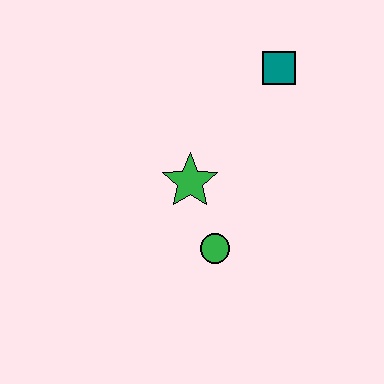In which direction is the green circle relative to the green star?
The green circle is below the green star.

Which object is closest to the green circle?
The green star is closest to the green circle.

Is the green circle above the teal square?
No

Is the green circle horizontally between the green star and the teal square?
Yes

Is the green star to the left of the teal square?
Yes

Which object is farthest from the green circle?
The teal square is farthest from the green circle.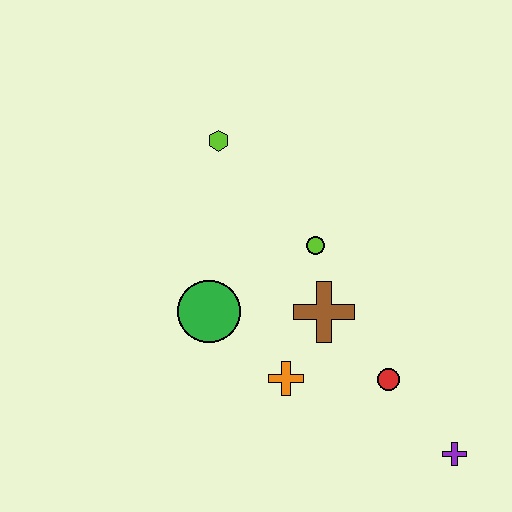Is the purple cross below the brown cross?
Yes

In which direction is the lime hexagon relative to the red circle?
The lime hexagon is above the red circle.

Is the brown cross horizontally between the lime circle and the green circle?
No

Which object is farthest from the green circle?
The purple cross is farthest from the green circle.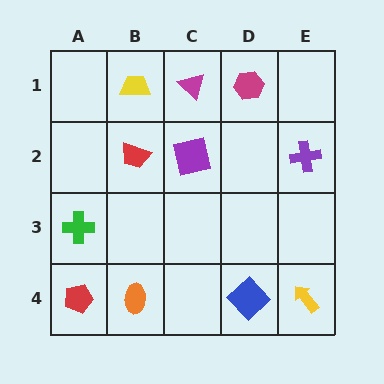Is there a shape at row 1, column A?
No, that cell is empty.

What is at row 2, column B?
A red trapezoid.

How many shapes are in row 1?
3 shapes.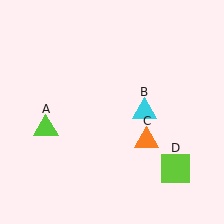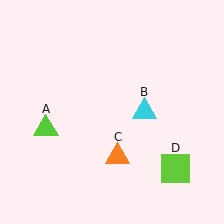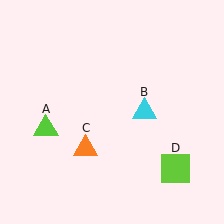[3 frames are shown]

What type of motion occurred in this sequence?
The orange triangle (object C) rotated clockwise around the center of the scene.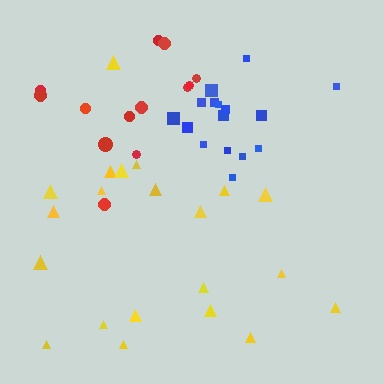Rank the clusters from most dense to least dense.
blue, red, yellow.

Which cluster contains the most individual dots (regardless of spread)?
Yellow (21).